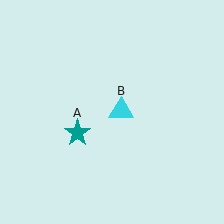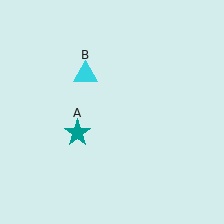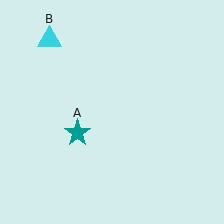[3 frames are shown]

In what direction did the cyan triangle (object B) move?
The cyan triangle (object B) moved up and to the left.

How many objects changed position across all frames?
1 object changed position: cyan triangle (object B).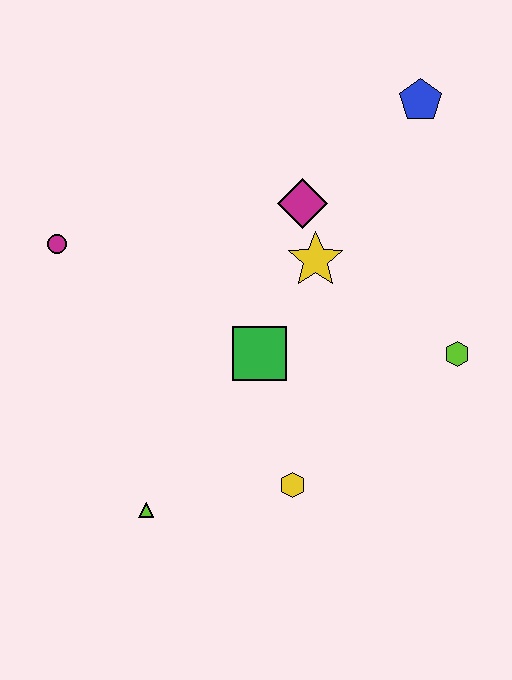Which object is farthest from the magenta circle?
The lime hexagon is farthest from the magenta circle.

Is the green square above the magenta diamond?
No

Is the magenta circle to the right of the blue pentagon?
No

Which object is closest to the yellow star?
The magenta diamond is closest to the yellow star.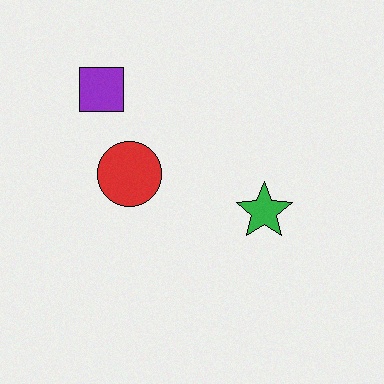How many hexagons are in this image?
There are no hexagons.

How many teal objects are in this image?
There are no teal objects.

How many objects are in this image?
There are 3 objects.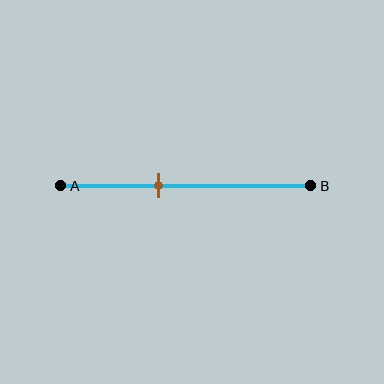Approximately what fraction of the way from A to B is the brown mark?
The brown mark is approximately 40% of the way from A to B.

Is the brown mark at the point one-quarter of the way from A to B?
No, the mark is at about 40% from A, not at the 25% one-quarter point.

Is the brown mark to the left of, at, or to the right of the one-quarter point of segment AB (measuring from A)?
The brown mark is to the right of the one-quarter point of segment AB.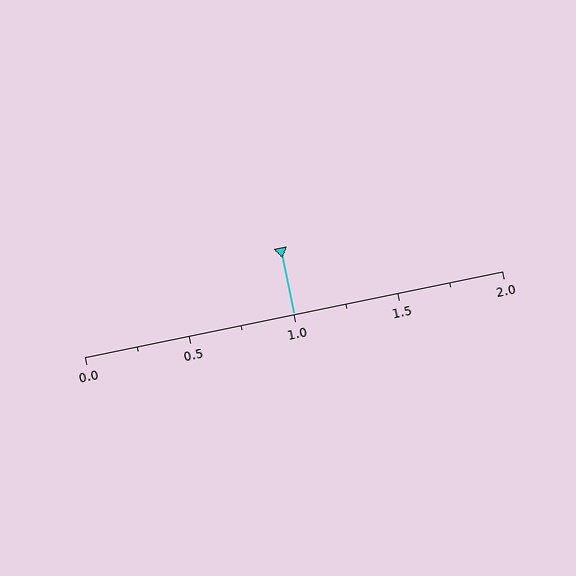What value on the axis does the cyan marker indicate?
The marker indicates approximately 1.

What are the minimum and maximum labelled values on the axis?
The axis runs from 0.0 to 2.0.